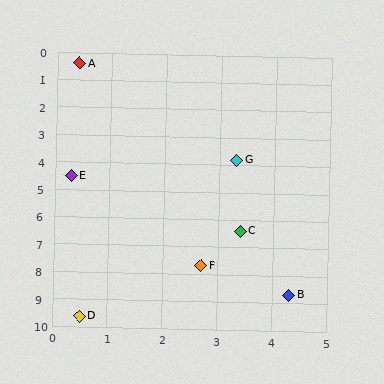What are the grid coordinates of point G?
Point G is at approximately (3.3, 3.8).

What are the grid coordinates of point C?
Point C is at approximately (3.4, 6.4).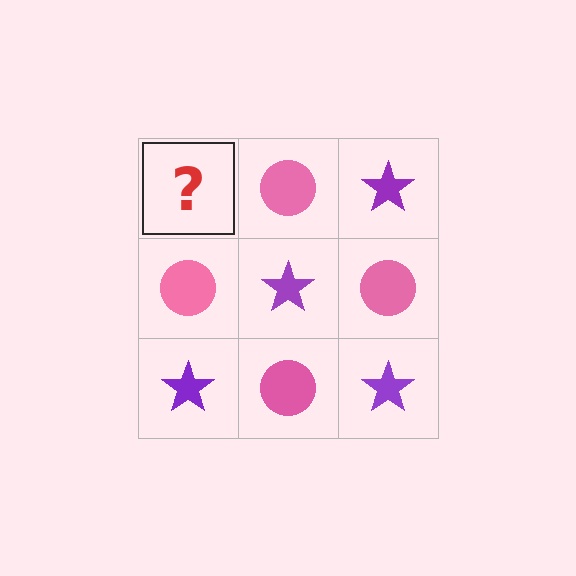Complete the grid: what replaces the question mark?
The question mark should be replaced with a purple star.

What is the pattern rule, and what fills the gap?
The rule is that it alternates purple star and pink circle in a checkerboard pattern. The gap should be filled with a purple star.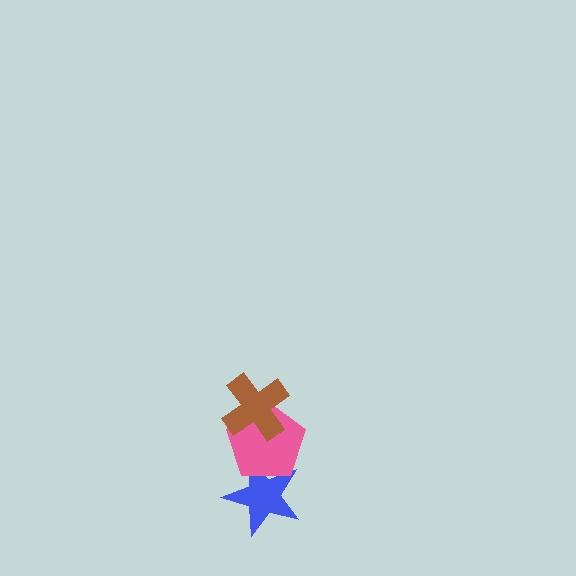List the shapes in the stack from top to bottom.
From top to bottom: the brown cross, the pink pentagon, the blue star.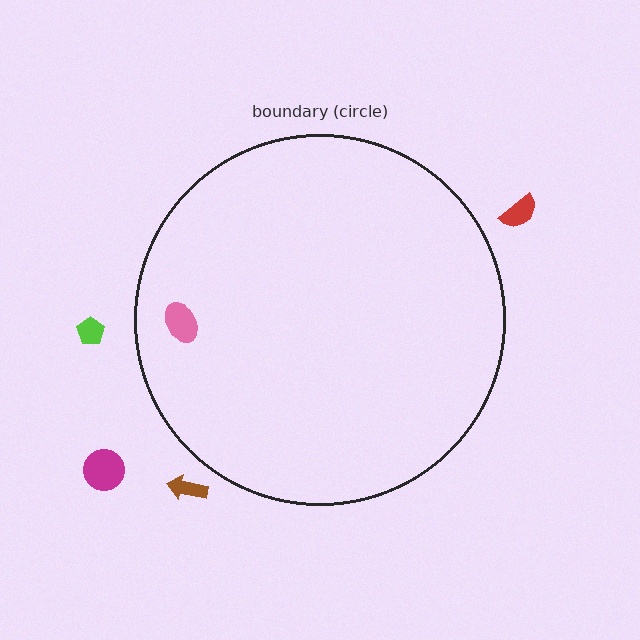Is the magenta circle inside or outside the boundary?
Outside.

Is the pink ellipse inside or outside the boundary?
Inside.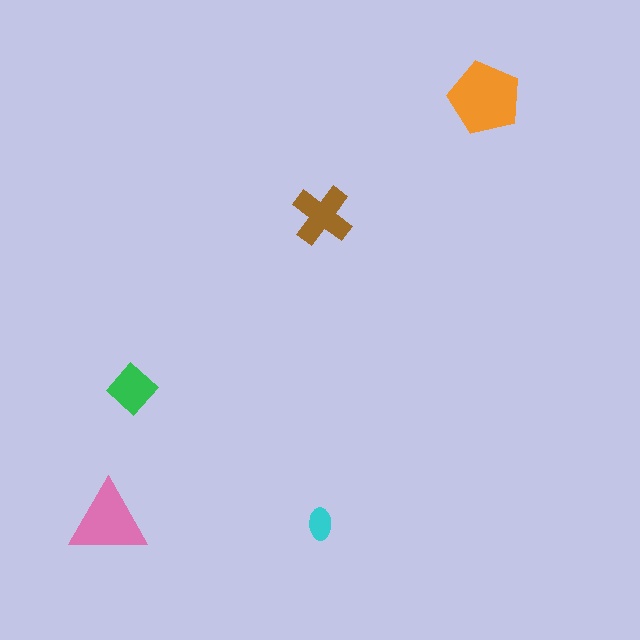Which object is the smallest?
The cyan ellipse.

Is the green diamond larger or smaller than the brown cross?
Smaller.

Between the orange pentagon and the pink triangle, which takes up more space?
The orange pentagon.